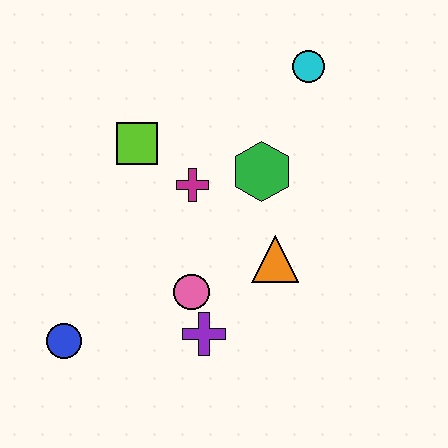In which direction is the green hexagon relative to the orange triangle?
The green hexagon is above the orange triangle.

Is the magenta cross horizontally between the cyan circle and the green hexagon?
No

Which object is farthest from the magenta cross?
The blue circle is farthest from the magenta cross.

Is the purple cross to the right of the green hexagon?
No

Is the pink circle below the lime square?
Yes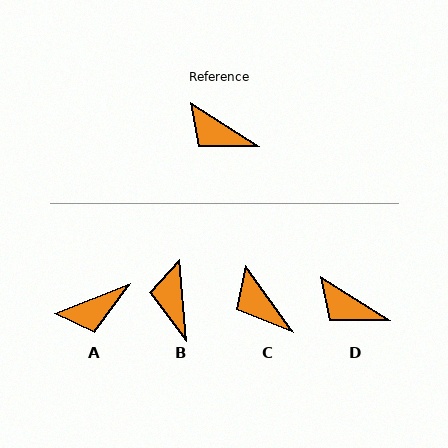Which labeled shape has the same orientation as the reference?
D.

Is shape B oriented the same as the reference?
No, it is off by about 53 degrees.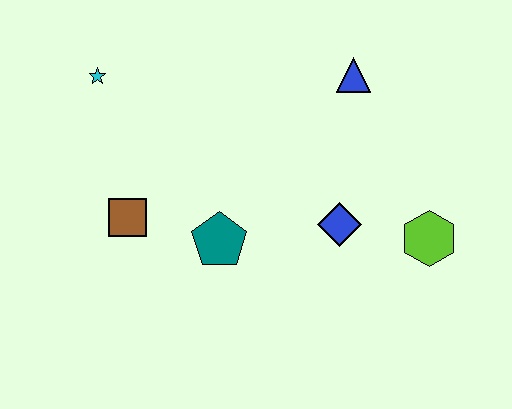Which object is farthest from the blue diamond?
The cyan star is farthest from the blue diamond.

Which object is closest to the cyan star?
The brown square is closest to the cyan star.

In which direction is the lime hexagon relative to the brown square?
The lime hexagon is to the right of the brown square.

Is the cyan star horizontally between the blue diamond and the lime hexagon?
No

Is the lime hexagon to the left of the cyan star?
No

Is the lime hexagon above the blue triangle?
No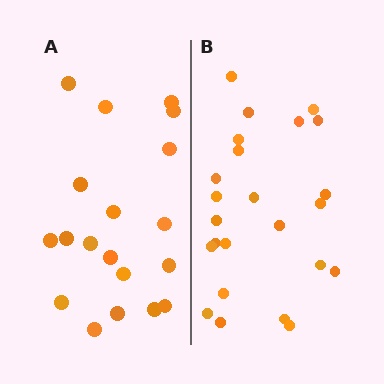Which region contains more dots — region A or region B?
Region B (the right region) has more dots.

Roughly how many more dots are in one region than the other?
Region B has about 5 more dots than region A.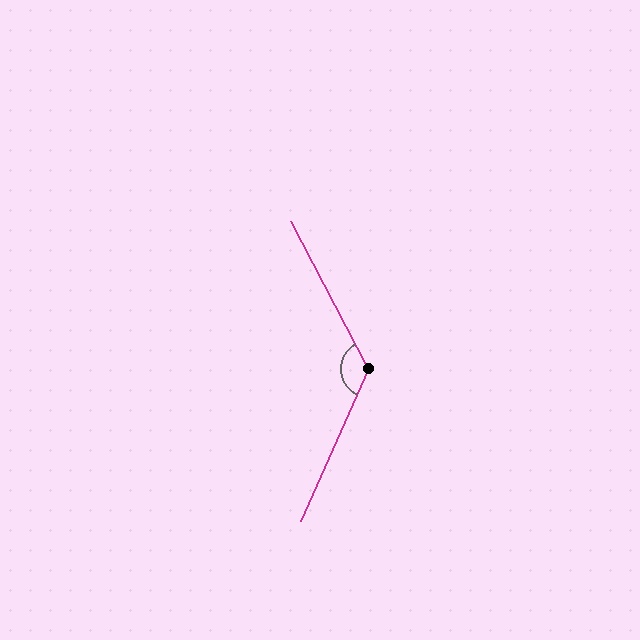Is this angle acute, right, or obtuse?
It is obtuse.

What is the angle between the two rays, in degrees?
Approximately 128 degrees.